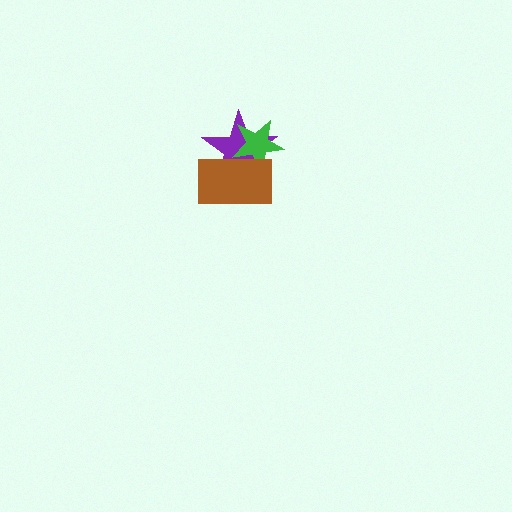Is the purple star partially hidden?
Yes, it is partially covered by another shape.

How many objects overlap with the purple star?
2 objects overlap with the purple star.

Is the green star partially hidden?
Yes, it is partially covered by another shape.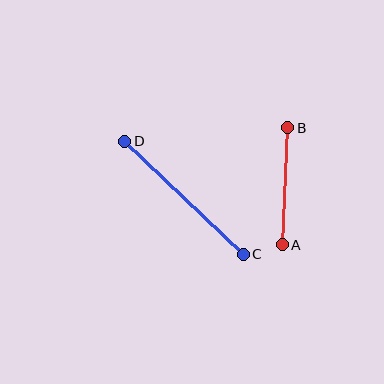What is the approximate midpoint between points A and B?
The midpoint is at approximately (285, 186) pixels.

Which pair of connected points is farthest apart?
Points C and D are farthest apart.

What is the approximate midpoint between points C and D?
The midpoint is at approximately (184, 198) pixels.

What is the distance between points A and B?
The distance is approximately 117 pixels.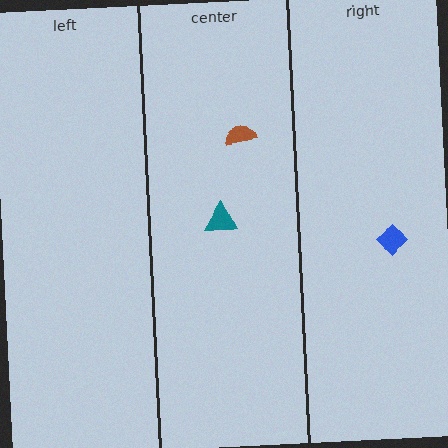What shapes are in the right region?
The blue diamond.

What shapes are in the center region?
The teal triangle, the brown semicircle.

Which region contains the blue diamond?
The right region.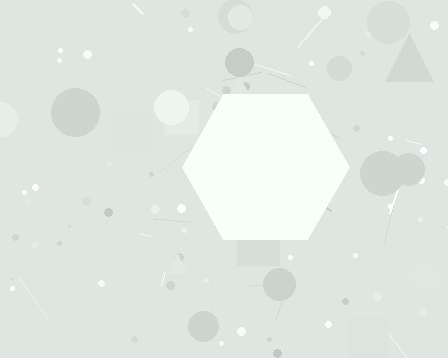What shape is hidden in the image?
A hexagon is hidden in the image.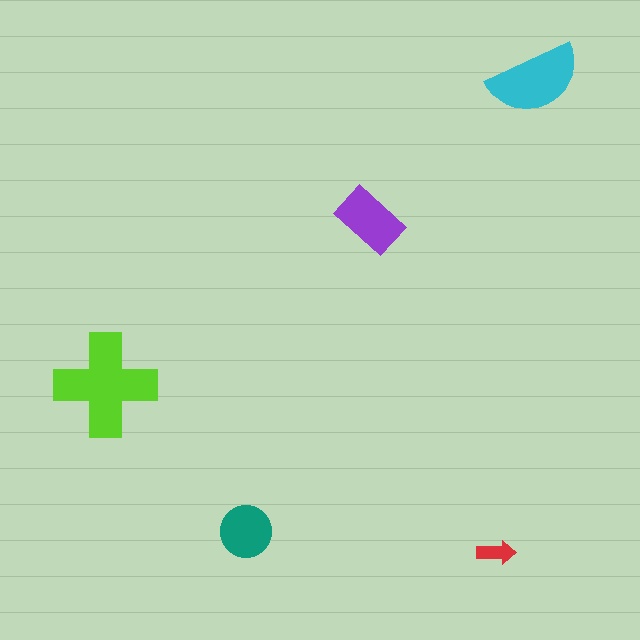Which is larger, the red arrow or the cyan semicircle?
The cyan semicircle.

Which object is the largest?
The lime cross.